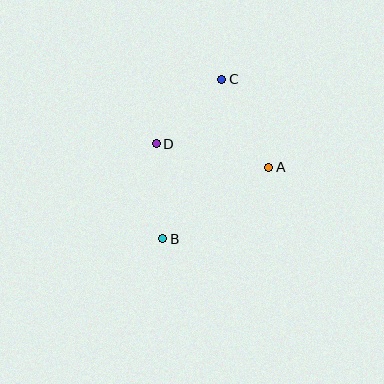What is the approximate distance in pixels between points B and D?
The distance between B and D is approximately 95 pixels.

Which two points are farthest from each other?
Points B and C are farthest from each other.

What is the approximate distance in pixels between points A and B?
The distance between A and B is approximately 128 pixels.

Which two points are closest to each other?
Points C and D are closest to each other.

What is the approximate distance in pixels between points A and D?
The distance between A and D is approximately 115 pixels.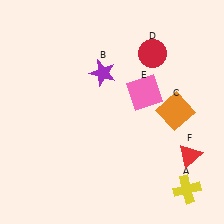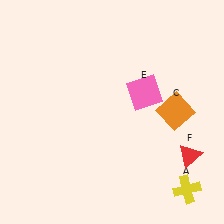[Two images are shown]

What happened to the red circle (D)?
The red circle (D) was removed in Image 2. It was in the top-right area of Image 1.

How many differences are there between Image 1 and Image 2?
There are 2 differences between the two images.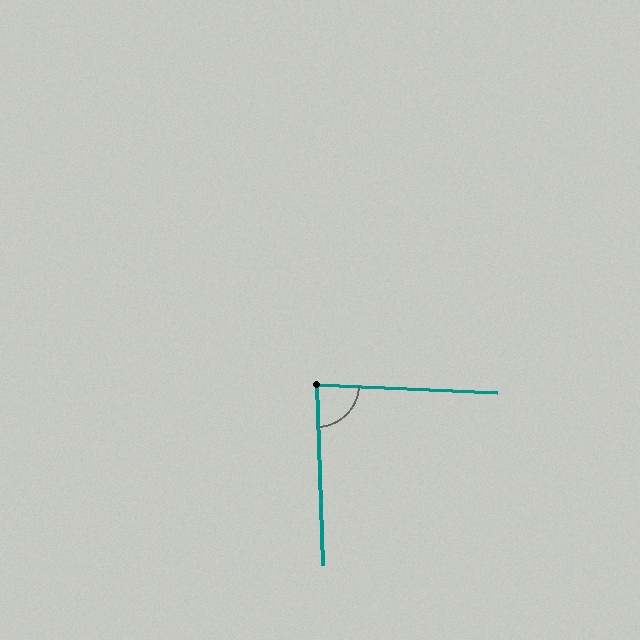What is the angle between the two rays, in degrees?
Approximately 85 degrees.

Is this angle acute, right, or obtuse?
It is approximately a right angle.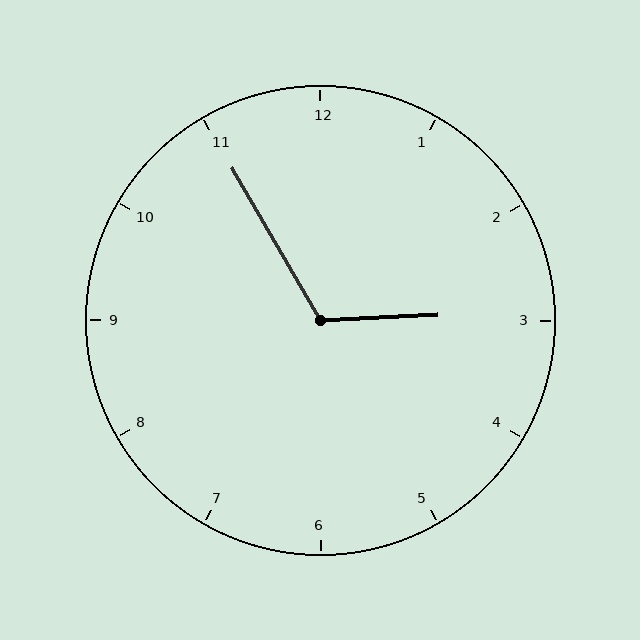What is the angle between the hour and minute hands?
Approximately 118 degrees.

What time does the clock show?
2:55.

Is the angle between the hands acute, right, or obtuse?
It is obtuse.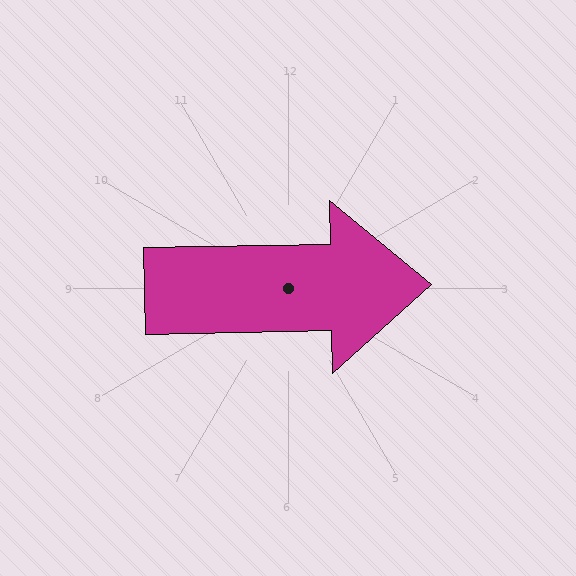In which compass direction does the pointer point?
East.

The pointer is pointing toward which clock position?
Roughly 3 o'clock.